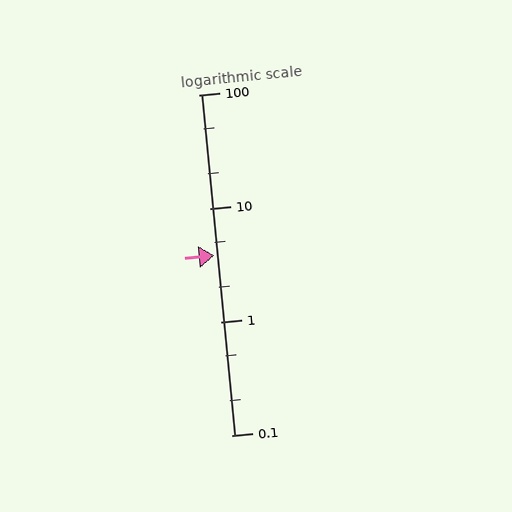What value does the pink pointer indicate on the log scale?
The pointer indicates approximately 3.8.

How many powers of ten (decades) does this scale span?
The scale spans 3 decades, from 0.1 to 100.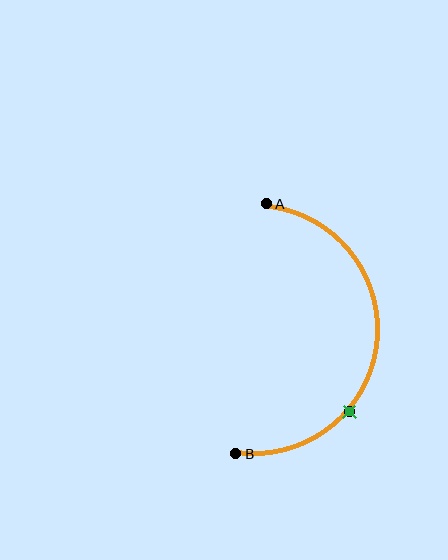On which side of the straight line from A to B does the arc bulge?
The arc bulges to the right of the straight line connecting A and B.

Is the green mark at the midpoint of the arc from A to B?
No. The green mark lies on the arc but is closer to endpoint B. The arc midpoint would be at the point on the curve equidistant along the arc from both A and B.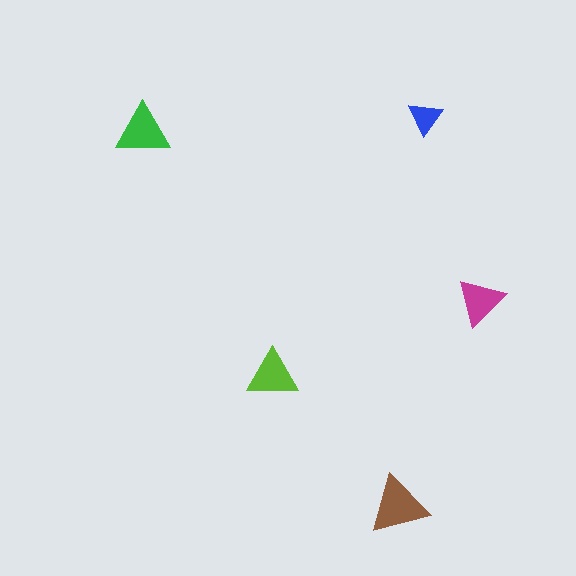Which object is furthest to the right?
The magenta triangle is rightmost.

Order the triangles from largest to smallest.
the brown one, the green one, the lime one, the magenta one, the blue one.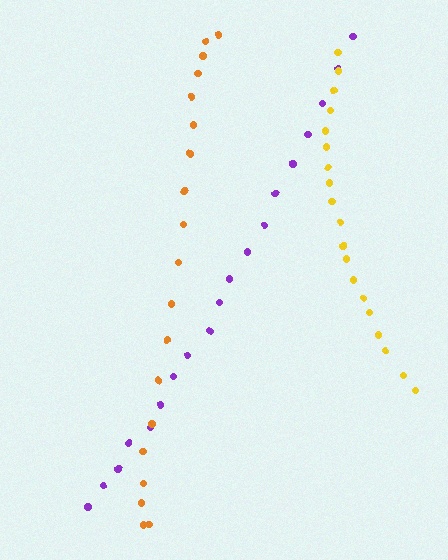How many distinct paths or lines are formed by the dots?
There are 3 distinct paths.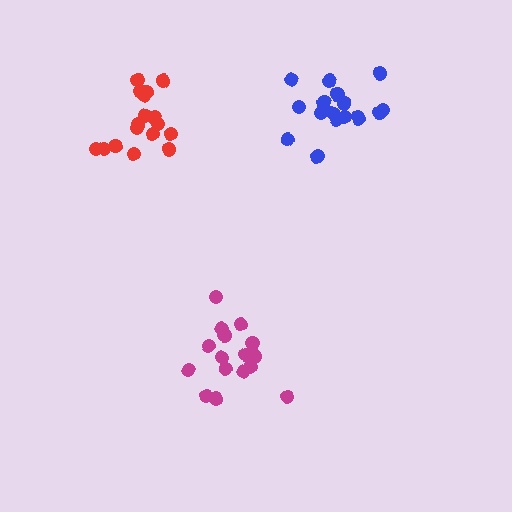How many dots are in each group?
Group 1: 17 dots, Group 2: 17 dots, Group 3: 19 dots (53 total).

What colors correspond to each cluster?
The clusters are colored: magenta, red, blue.